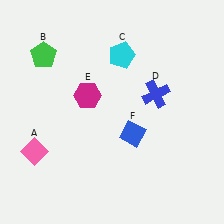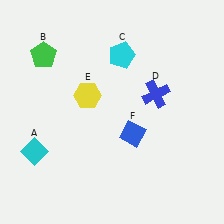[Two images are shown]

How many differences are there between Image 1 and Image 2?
There are 2 differences between the two images.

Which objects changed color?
A changed from pink to cyan. E changed from magenta to yellow.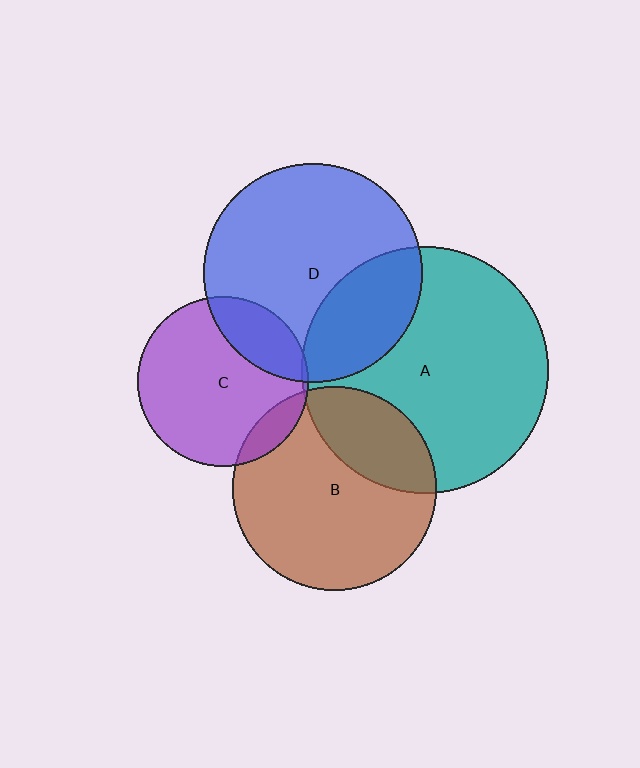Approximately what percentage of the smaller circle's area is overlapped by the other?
Approximately 5%.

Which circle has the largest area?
Circle A (teal).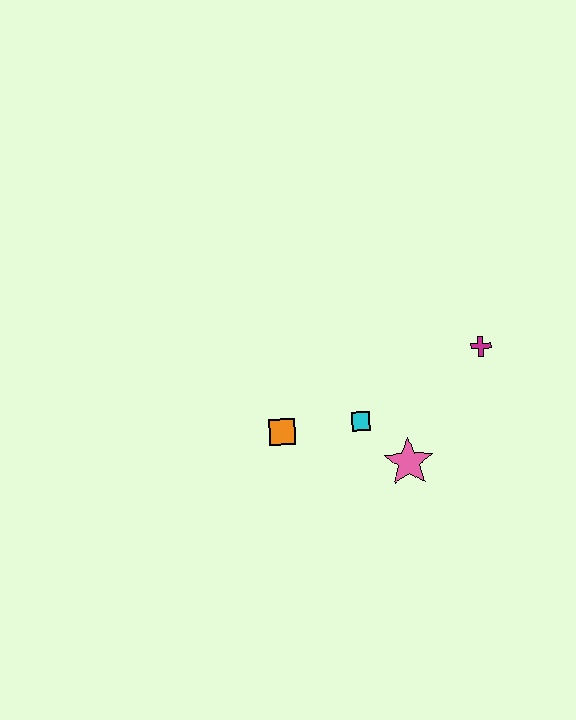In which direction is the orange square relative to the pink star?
The orange square is to the left of the pink star.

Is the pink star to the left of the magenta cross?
Yes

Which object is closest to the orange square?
The cyan square is closest to the orange square.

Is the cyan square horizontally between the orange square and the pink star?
Yes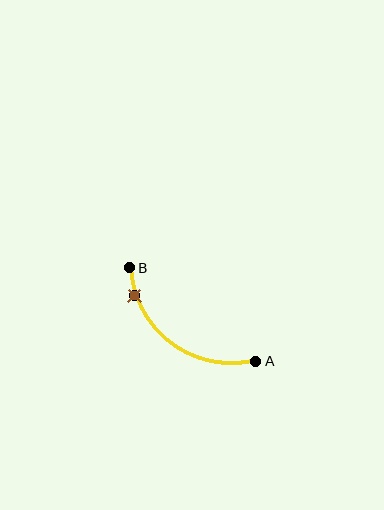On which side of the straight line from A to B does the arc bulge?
The arc bulges below and to the left of the straight line connecting A and B.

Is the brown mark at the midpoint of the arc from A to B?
No. The brown mark lies on the arc but is closer to endpoint B. The arc midpoint would be at the point on the curve equidistant along the arc from both A and B.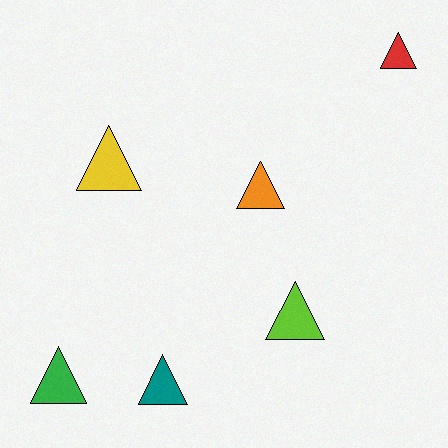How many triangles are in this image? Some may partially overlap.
There are 6 triangles.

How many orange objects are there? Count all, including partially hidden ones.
There is 1 orange object.